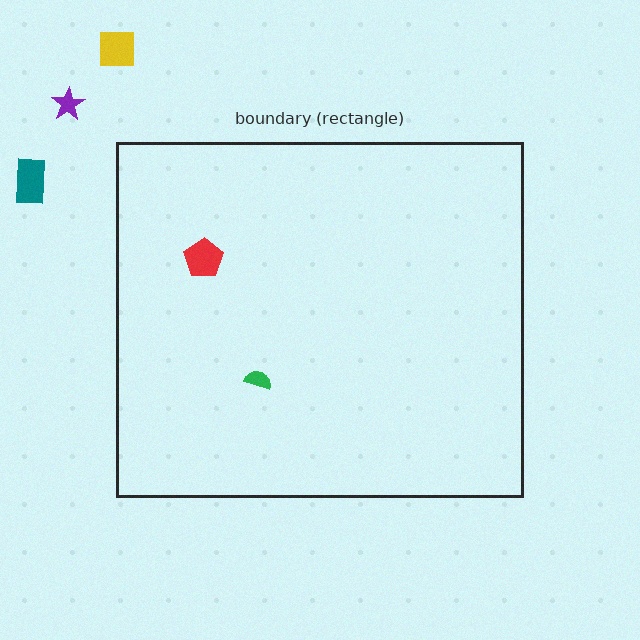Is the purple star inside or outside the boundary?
Outside.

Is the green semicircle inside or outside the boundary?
Inside.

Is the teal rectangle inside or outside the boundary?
Outside.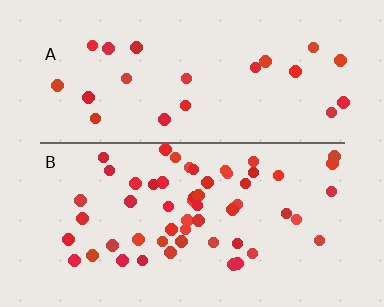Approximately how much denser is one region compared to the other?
Approximately 2.5× — region B over region A.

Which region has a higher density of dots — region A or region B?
B (the bottom).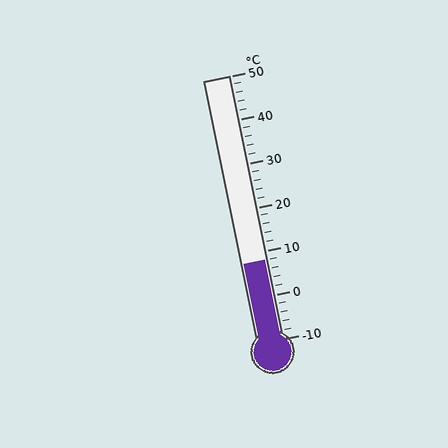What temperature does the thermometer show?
The thermometer shows approximately 8°C.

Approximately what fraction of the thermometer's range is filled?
The thermometer is filled to approximately 30% of its range.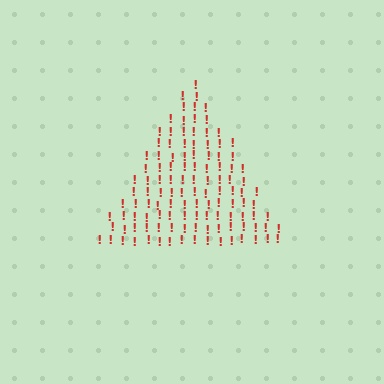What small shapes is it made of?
It is made of small exclamation marks.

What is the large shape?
The large shape is a triangle.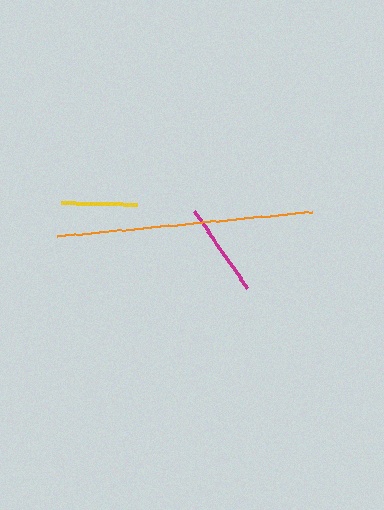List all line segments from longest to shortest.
From longest to shortest: orange, magenta, yellow.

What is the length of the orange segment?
The orange segment is approximately 256 pixels long.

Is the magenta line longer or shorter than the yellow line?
The magenta line is longer than the yellow line.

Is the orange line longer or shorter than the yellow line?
The orange line is longer than the yellow line.